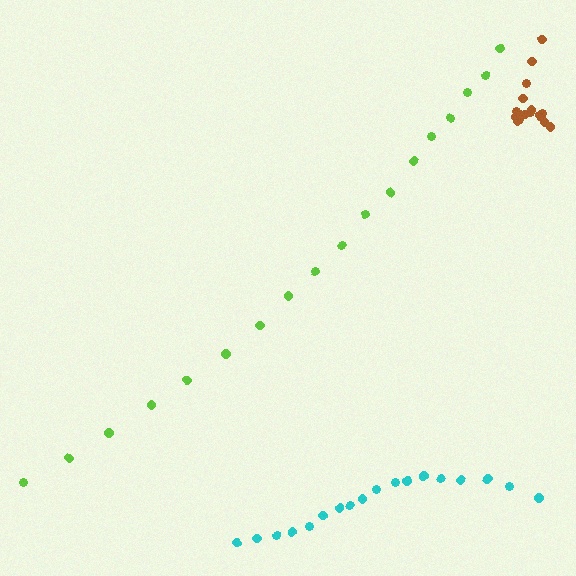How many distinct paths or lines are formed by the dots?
There are 3 distinct paths.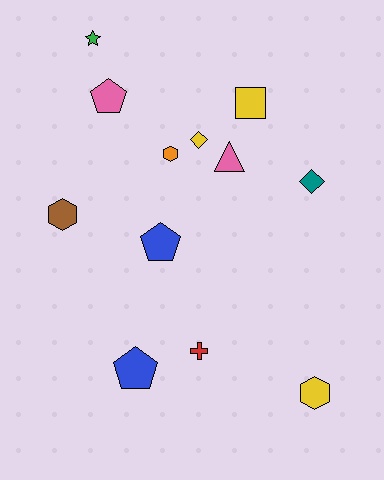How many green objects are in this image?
There is 1 green object.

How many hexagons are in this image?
There are 3 hexagons.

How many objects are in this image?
There are 12 objects.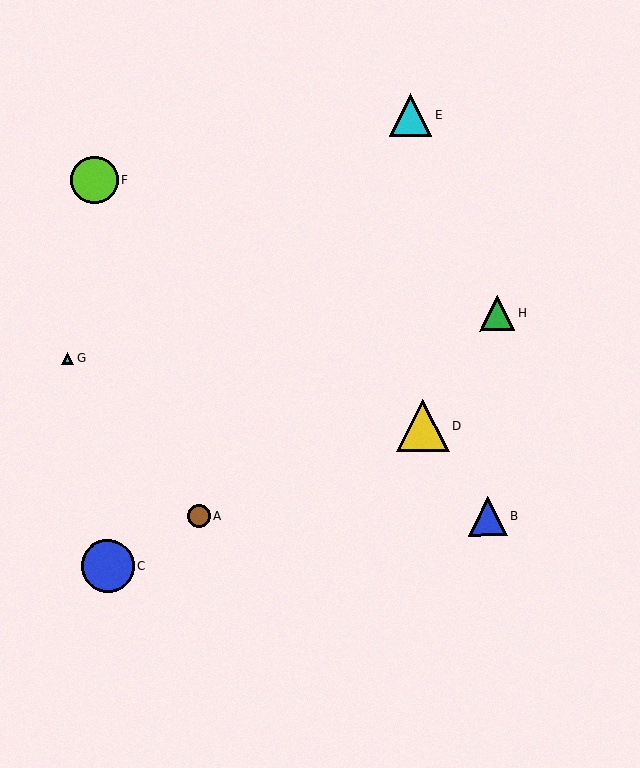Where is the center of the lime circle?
The center of the lime circle is at (95, 180).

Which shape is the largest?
The blue circle (labeled C) is the largest.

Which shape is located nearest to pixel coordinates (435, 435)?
The yellow triangle (labeled D) at (423, 425) is nearest to that location.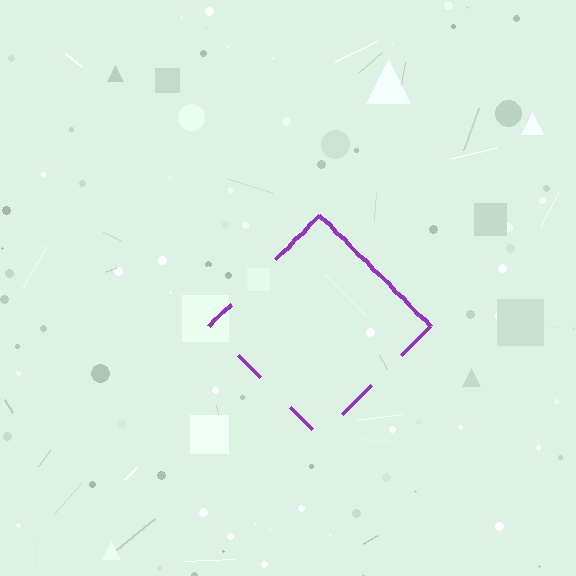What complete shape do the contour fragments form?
The contour fragments form a diamond.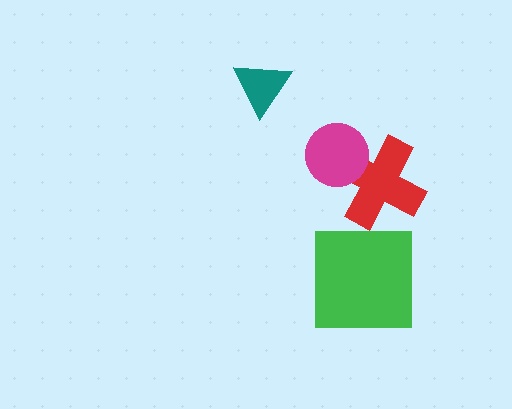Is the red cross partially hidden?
Yes, it is partially covered by another shape.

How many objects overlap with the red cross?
1 object overlaps with the red cross.